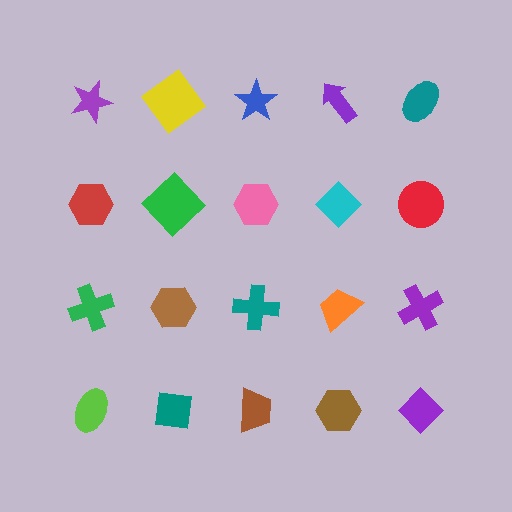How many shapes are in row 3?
5 shapes.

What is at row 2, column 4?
A cyan diamond.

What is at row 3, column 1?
A green cross.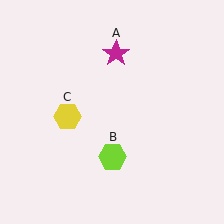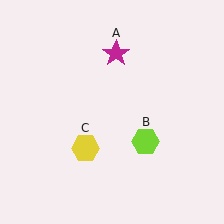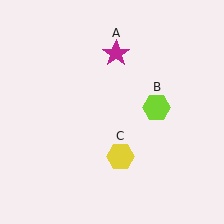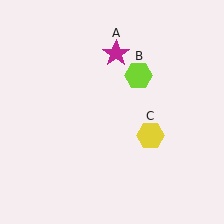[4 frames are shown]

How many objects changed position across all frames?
2 objects changed position: lime hexagon (object B), yellow hexagon (object C).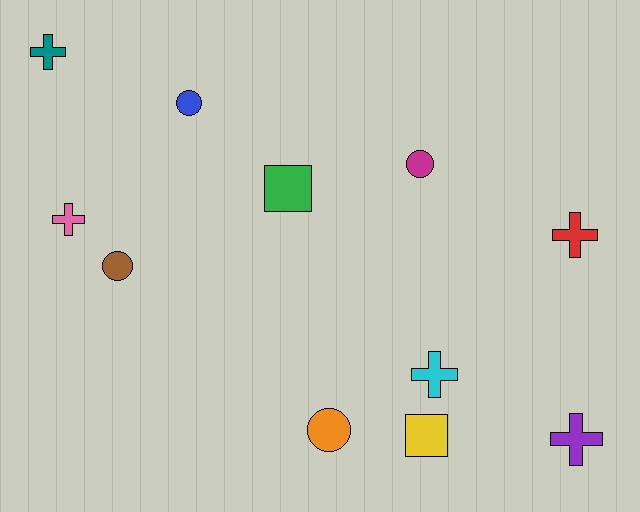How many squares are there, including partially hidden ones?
There are 2 squares.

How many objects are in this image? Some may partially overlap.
There are 11 objects.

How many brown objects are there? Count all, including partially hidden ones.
There is 1 brown object.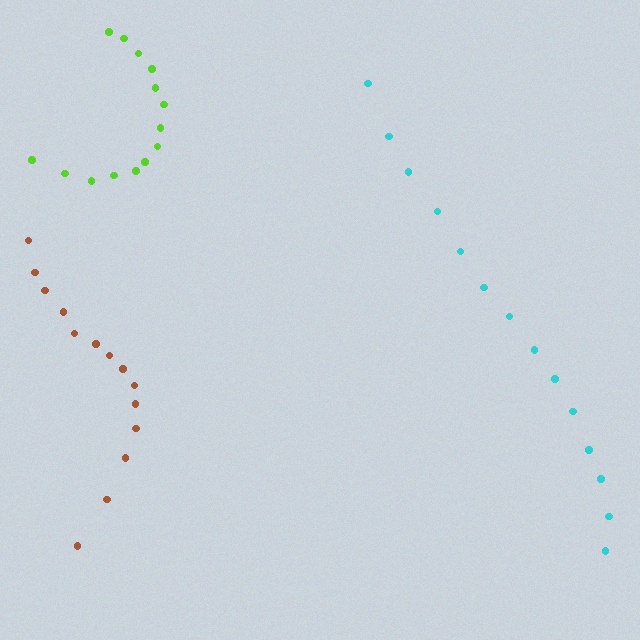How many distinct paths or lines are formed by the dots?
There are 3 distinct paths.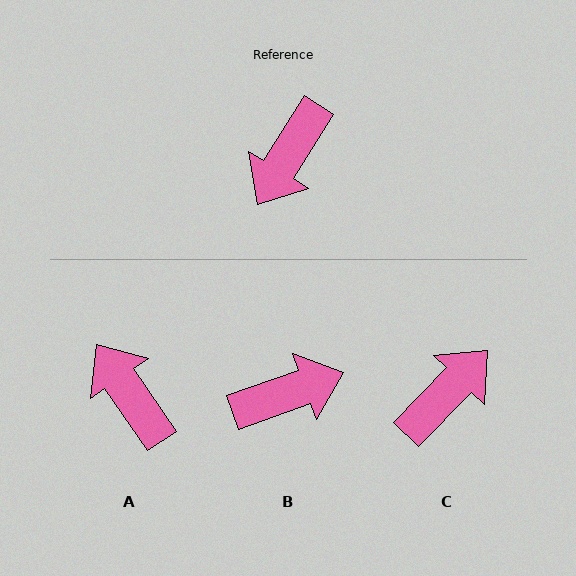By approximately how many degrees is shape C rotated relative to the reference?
Approximately 167 degrees counter-clockwise.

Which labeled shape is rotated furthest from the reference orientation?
C, about 167 degrees away.